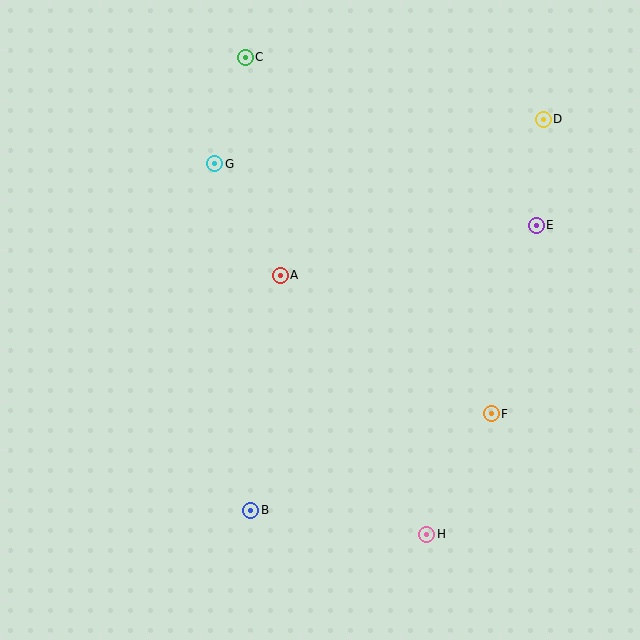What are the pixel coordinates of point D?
Point D is at (543, 119).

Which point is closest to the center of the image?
Point A at (280, 275) is closest to the center.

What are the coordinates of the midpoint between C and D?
The midpoint between C and D is at (394, 88).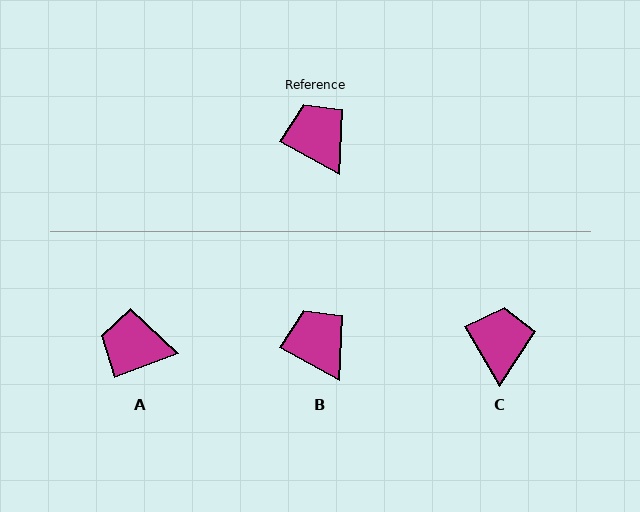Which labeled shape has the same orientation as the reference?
B.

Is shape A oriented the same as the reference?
No, it is off by about 49 degrees.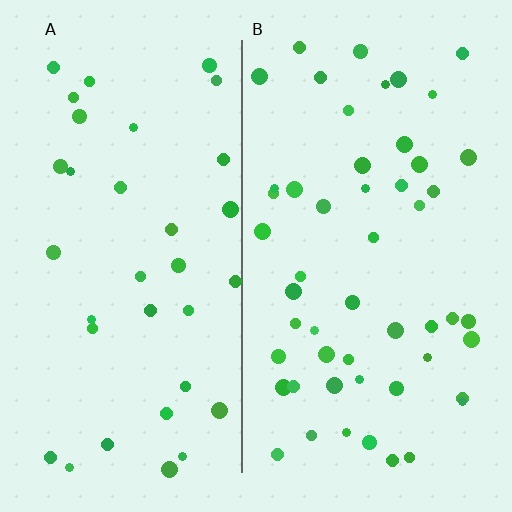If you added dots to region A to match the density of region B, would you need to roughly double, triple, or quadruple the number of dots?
Approximately double.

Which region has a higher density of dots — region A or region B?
B (the right).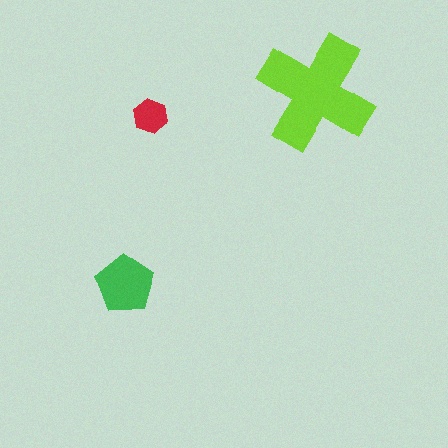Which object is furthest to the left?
The green pentagon is leftmost.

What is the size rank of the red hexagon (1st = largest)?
3rd.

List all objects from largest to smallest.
The lime cross, the green pentagon, the red hexagon.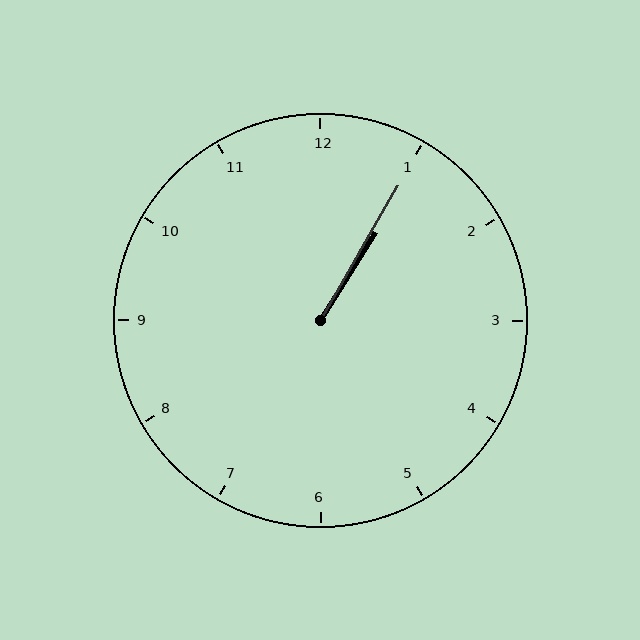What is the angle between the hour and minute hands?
Approximately 2 degrees.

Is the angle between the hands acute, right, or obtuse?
It is acute.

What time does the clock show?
1:05.